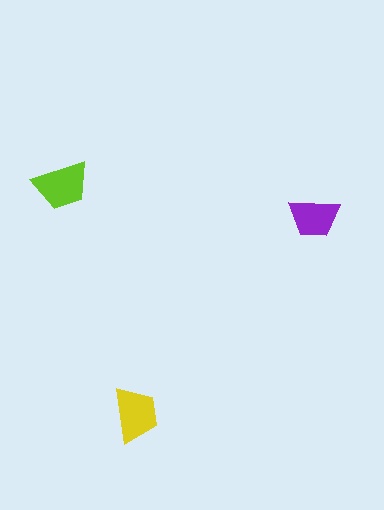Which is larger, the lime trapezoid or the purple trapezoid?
The lime one.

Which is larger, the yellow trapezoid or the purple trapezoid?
The yellow one.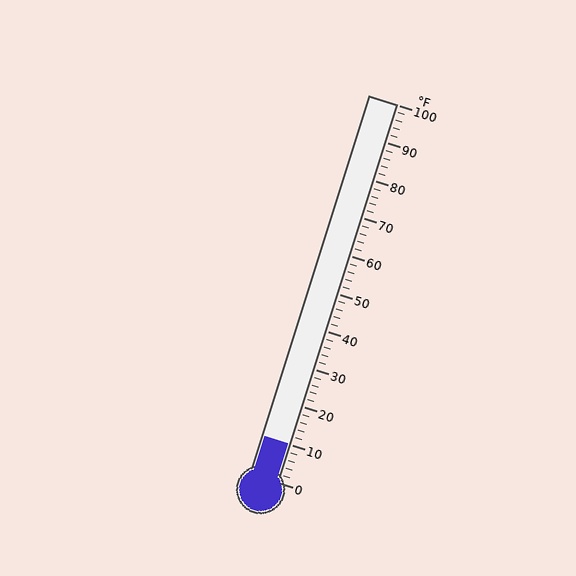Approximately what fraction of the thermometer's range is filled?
The thermometer is filled to approximately 10% of its range.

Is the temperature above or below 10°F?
The temperature is at 10°F.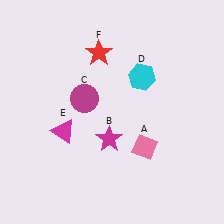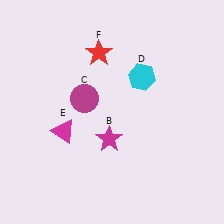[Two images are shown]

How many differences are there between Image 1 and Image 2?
There is 1 difference between the two images.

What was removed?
The pink diamond (A) was removed in Image 2.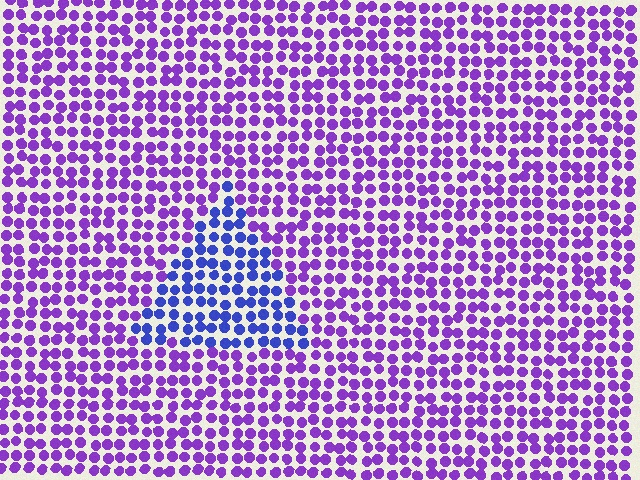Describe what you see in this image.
The image is filled with small purple elements in a uniform arrangement. A triangle-shaped region is visible where the elements are tinted to a slightly different hue, forming a subtle color boundary.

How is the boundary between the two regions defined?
The boundary is defined purely by a slight shift in hue (about 41 degrees). Spacing, size, and orientation are identical on both sides.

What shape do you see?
I see a triangle.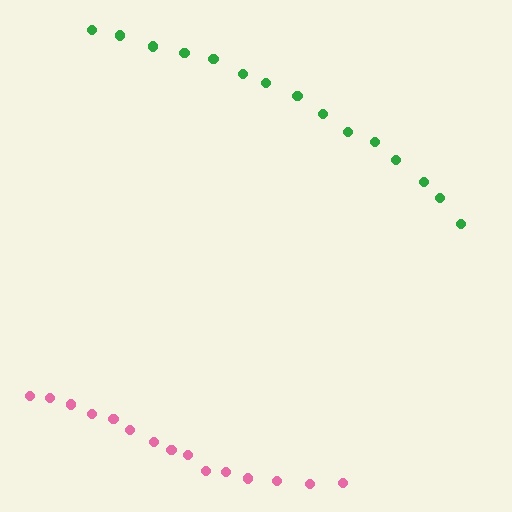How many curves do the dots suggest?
There are 2 distinct paths.